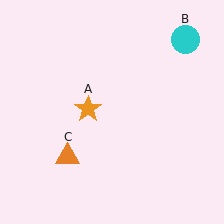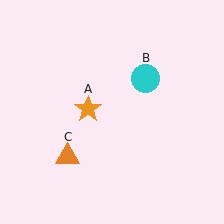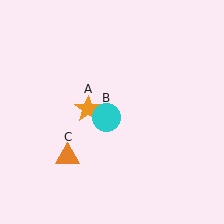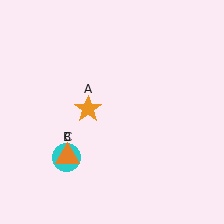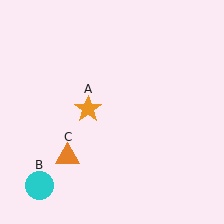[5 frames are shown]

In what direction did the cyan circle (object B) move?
The cyan circle (object B) moved down and to the left.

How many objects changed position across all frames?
1 object changed position: cyan circle (object B).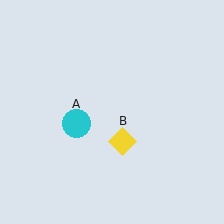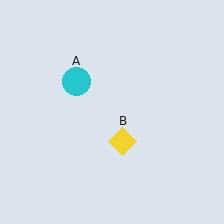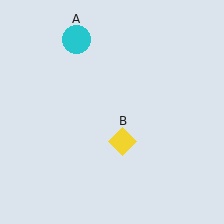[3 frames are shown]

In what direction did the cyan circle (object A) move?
The cyan circle (object A) moved up.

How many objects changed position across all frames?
1 object changed position: cyan circle (object A).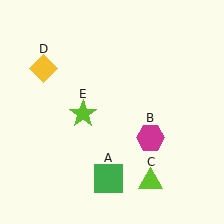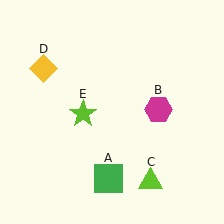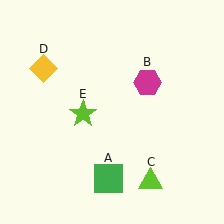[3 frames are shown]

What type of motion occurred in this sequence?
The magenta hexagon (object B) rotated counterclockwise around the center of the scene.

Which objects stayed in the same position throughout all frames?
Green square (object A) and lime triangle (object C) and yellow diamond (object D) and lime star (object E) remained stationary.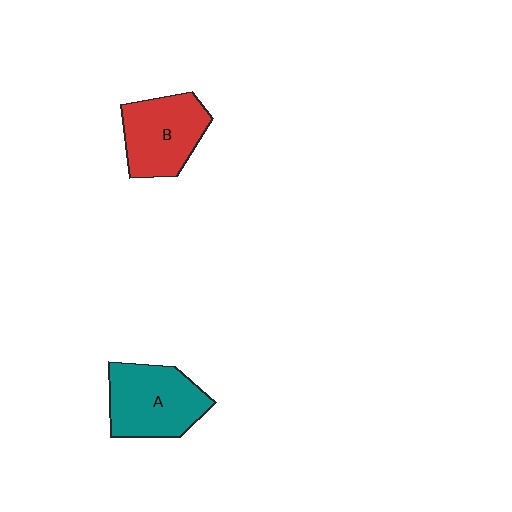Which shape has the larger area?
Shape A (teal).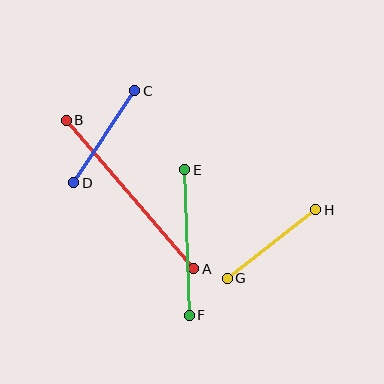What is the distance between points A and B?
The distance is approximately 196 pixels.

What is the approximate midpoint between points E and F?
The midpoint is at approximately (187, 242) pixels.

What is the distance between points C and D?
The distance is approximately 110 pixels.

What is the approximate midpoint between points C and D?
The midpoint is at approximately (104, 137) pixels.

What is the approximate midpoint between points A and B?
The midpoint is at approximately (130, 194) pixels.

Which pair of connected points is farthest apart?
Points A and B are farthest apart.